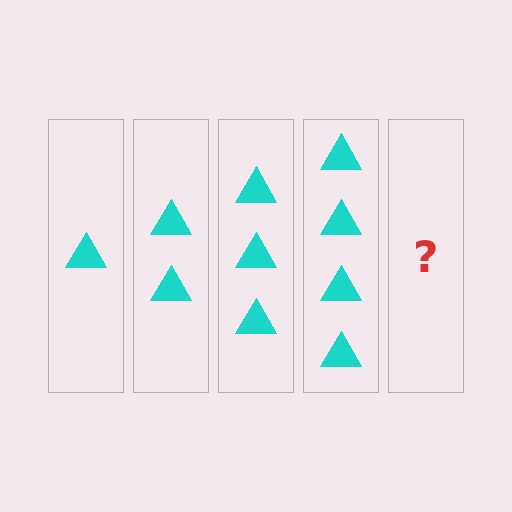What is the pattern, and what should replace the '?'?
The pattern is that each step adds one more triangle. The '?' should be 5 triangles.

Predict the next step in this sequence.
The next step is 5 triangles.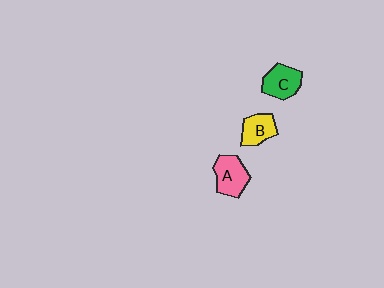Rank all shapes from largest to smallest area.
From largest to smallest: A (pink), C (green), B (yellow).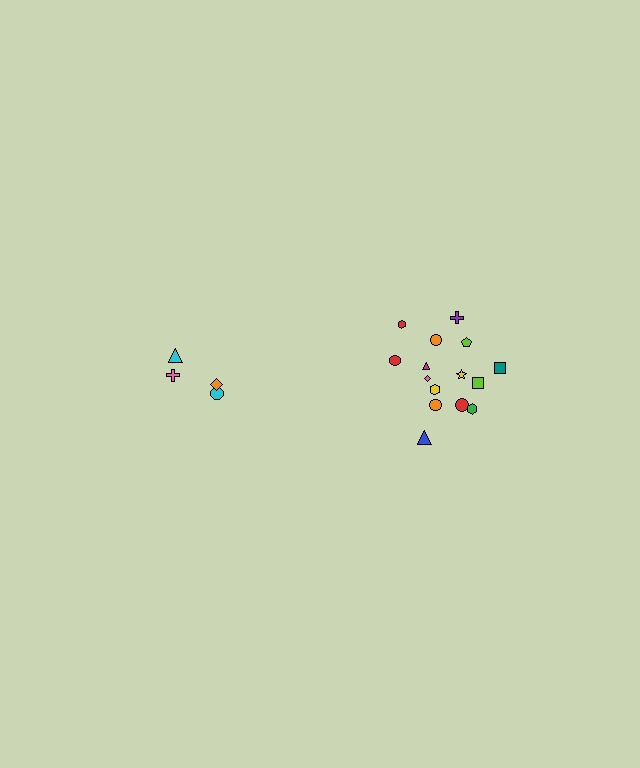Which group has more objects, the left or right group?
The right group.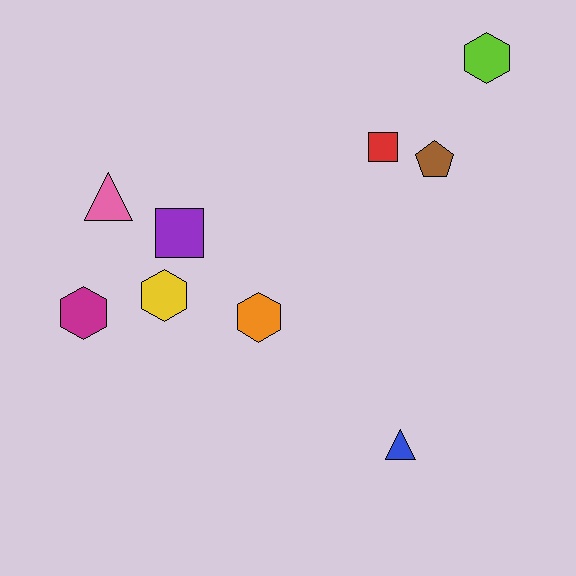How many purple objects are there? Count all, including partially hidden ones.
There is 1 purple object.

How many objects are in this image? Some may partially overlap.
There are 9 objects.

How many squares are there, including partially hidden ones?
There are 2 squares.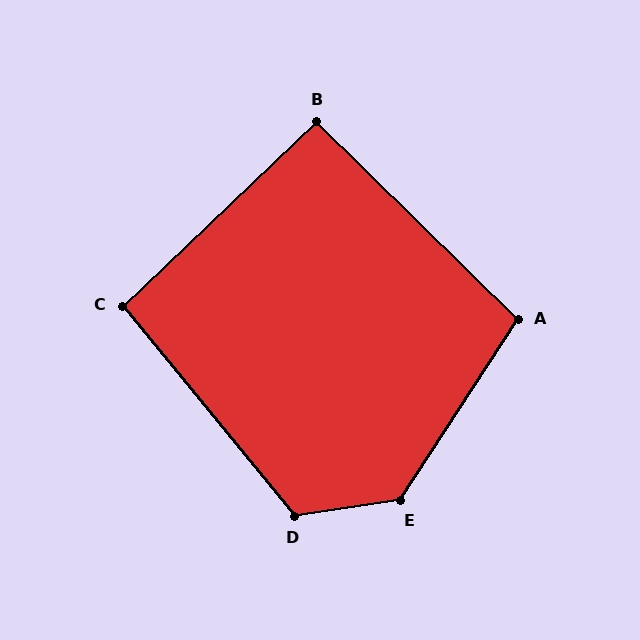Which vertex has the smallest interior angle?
B, at approximately 92 degrees.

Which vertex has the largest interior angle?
E, at approximately 131 degrees.